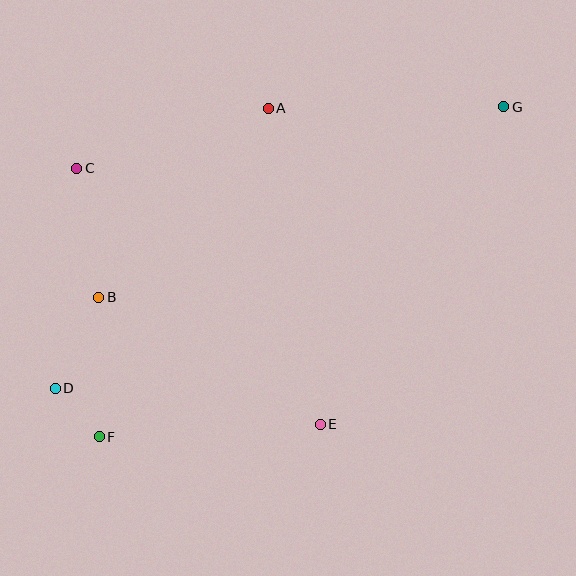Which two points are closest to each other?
Points D and F are closest to each other.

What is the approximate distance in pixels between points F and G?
The distance between F and G is approximately 522 pixels.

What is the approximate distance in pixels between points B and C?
The distance between B and C is approximately 131 pixels.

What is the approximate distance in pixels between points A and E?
The distance between A and E is approximately 320 pixels.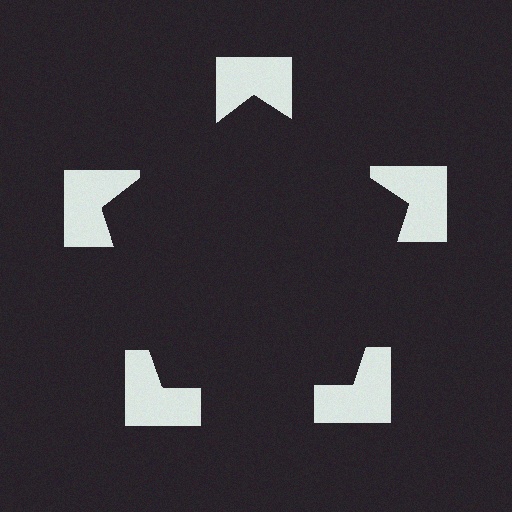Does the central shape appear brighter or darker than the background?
It typically appears slightly darker than the background, even though no actual brightness change is drawn.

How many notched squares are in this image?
There are 5 — one at each vertex of the illusory pentagon.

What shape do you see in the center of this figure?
An illusory pentagon — its edges are inferred from the aligned wedge cuts in the notched squares, not physically drawn.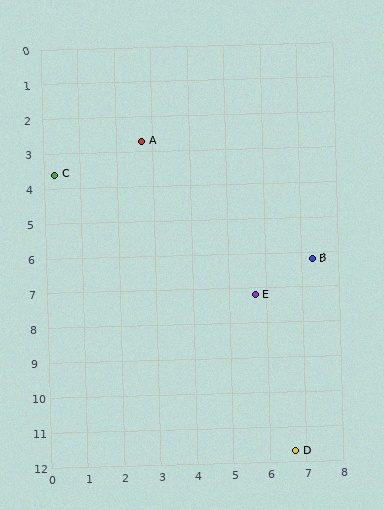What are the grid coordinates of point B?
Point B is at approximately (7.3, 6.2).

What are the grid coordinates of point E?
Point E is at approximately (5.7, 7.2).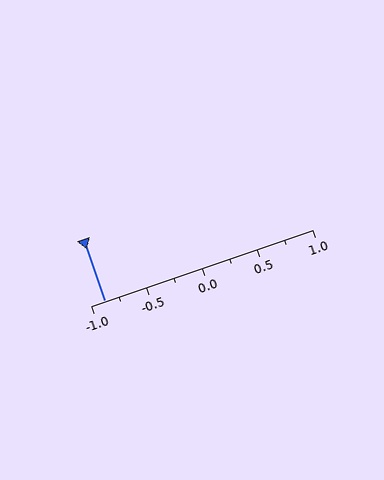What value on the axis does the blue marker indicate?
The marker indicates approximately -0.88.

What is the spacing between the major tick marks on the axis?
The major ticks are spaced 0.5 apart.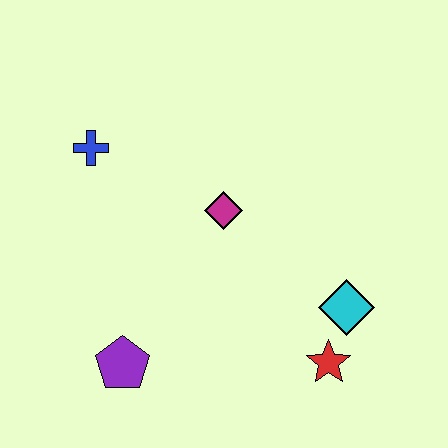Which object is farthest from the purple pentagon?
The cyan diamond is farthest from the purple pentagon.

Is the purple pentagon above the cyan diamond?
No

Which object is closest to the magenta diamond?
The blue cross is closest to the magenta diamond.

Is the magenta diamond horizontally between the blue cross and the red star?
Yes